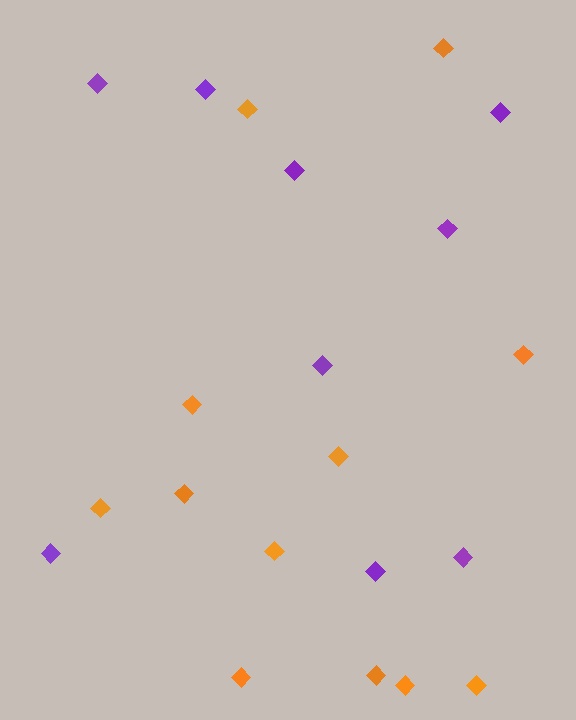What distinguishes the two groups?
There are 2 groups: one group of orange diamonds (12) and one group of purple diamonds (9).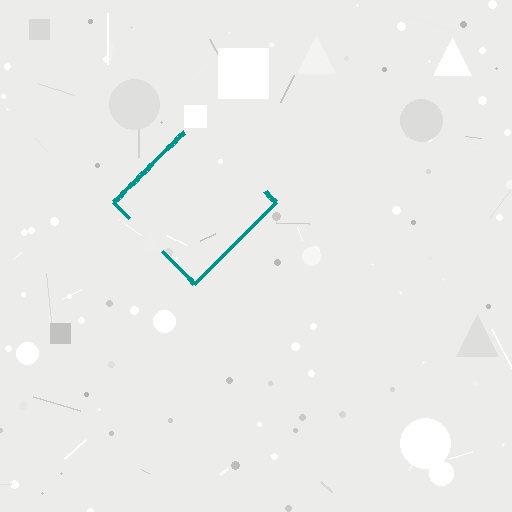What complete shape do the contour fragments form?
The contour fragments form a diamond.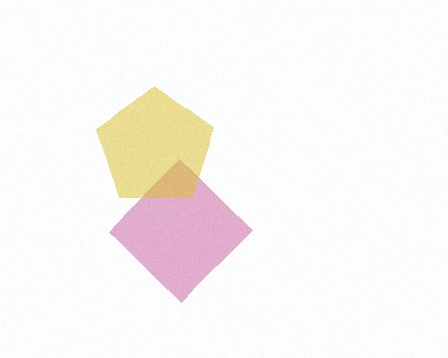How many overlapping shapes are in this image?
There are 2 overlapping shapes in the image.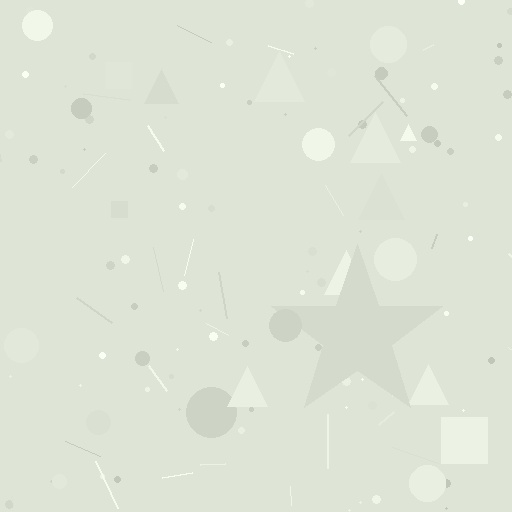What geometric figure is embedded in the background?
A star is embedded in the background.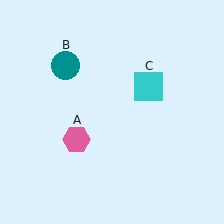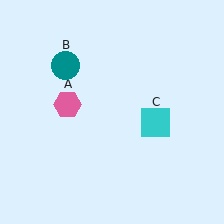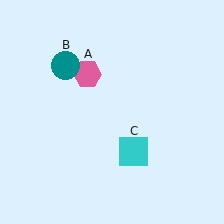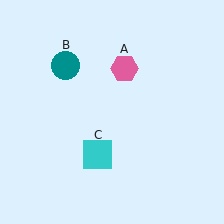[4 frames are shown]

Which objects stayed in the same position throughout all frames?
Teal circle (object B) remained stationary.